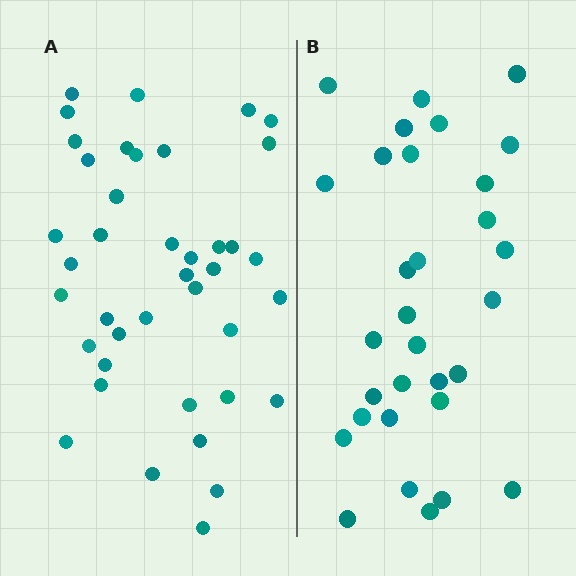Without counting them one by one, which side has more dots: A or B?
Region A (the left region) has more dots.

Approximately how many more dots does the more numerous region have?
Region A has roughly 8 or so more dots than region B.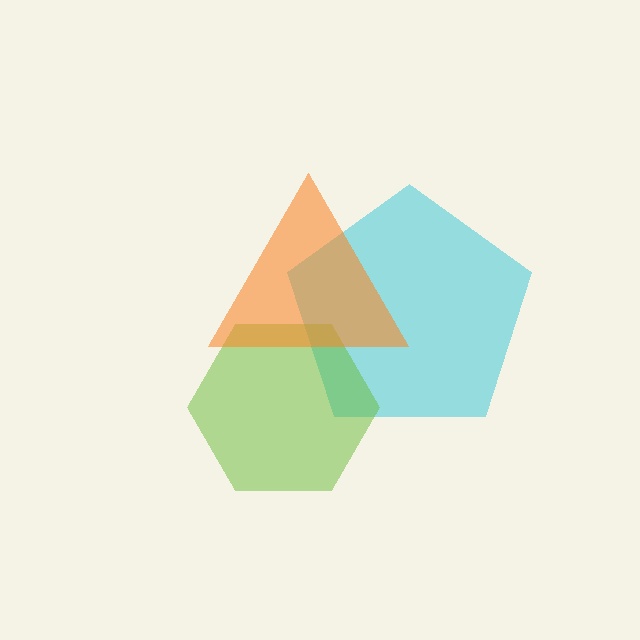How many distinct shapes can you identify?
There are 3 distinct shapes: a cyan pentagon, a lime hexagon, an orange triangle.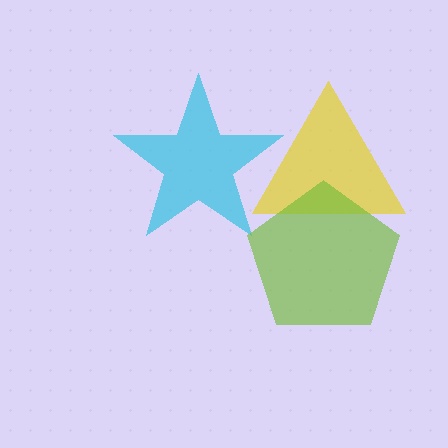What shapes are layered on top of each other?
The layered shapes are: a yellow triangle, a cyan star, a lime pentagon.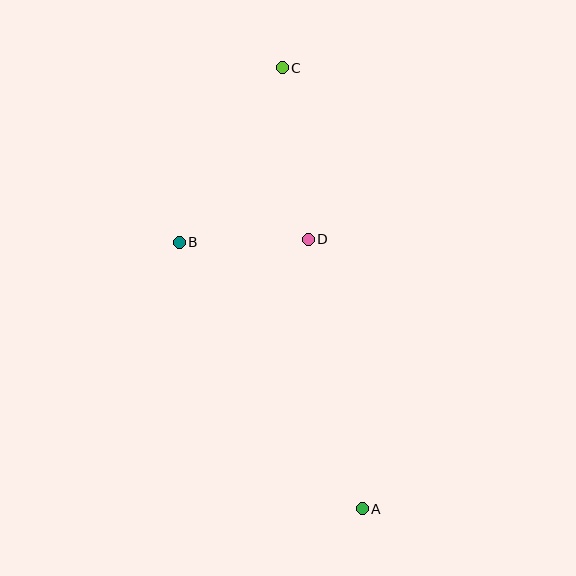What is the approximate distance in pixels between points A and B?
The distance between A and B is approximately 323 pixels.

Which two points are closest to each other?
Points B and D are closest to each other.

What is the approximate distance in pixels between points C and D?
The distance between C and D is approximately 173 pixels.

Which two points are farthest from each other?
Points A and C are farthest from each other.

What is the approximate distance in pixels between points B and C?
The distance between B and C is approximately 203 pixels.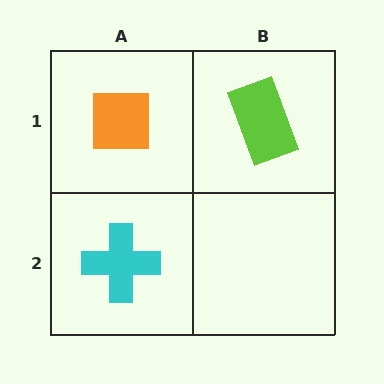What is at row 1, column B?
A lime rectangle.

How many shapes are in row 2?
1 shape.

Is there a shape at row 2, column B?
No, that cell is empty.